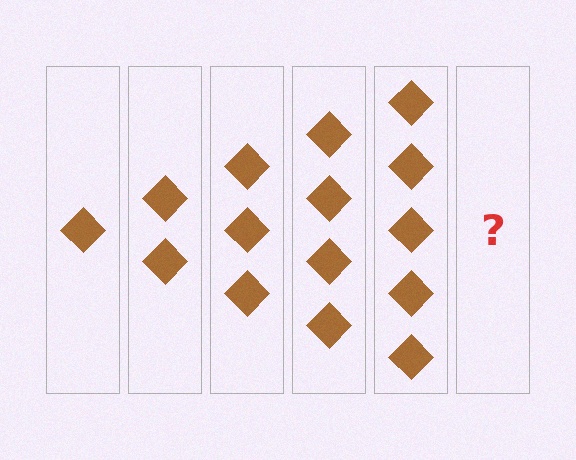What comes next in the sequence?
The next element should be 6 diamonds.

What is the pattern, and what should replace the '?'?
The pattern is that each step adds one more diamond. The '?' should be 6 diamonds.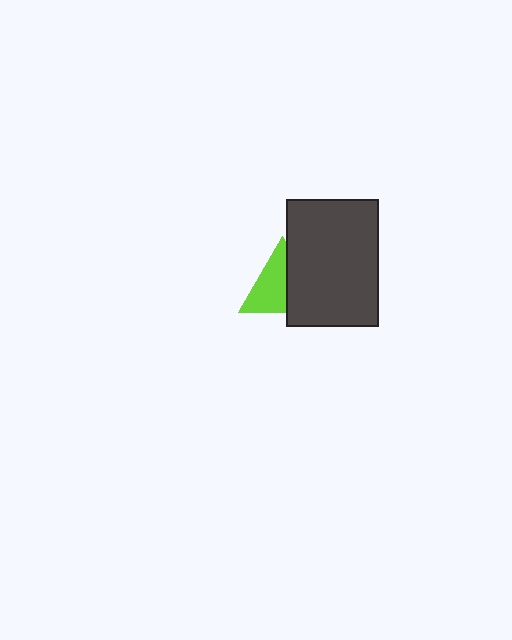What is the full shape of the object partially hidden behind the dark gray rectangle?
The partially hidden object is a lime triangle.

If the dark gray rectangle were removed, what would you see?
You would see the complete lime triangle.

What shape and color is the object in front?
The object in front is a dark gray rectangle.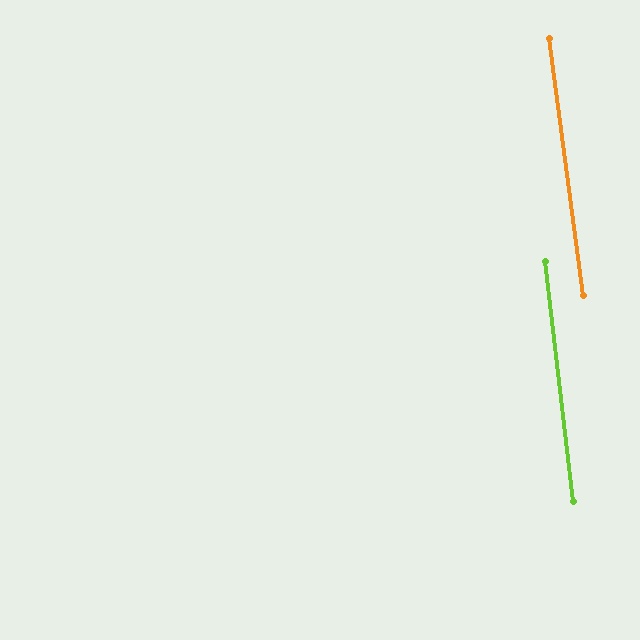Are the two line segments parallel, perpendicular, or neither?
Parallel — their directions differ by only 1.0°.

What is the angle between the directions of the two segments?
Approximately 1 degree.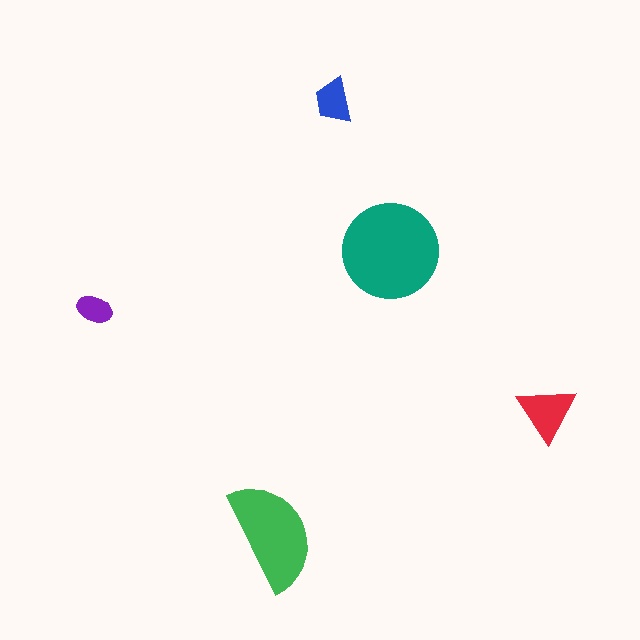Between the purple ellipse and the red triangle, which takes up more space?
The red triangle.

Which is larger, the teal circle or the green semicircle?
The teal circle.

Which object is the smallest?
The purple ellipse.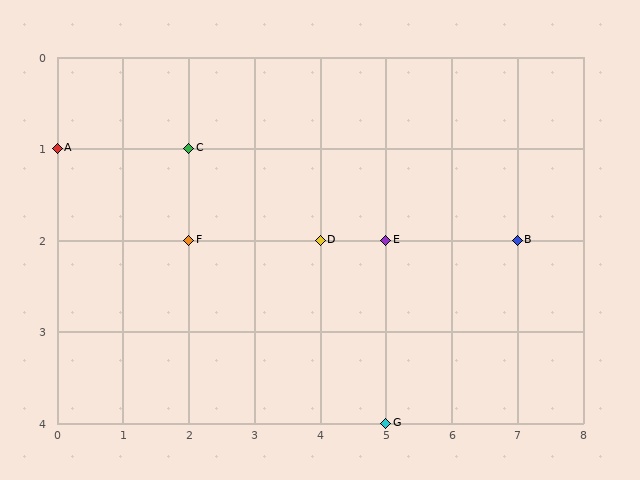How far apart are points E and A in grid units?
Points E and A are 5 columns and 1 row apart (about 5.1 grid units diagonally).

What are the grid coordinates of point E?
Point E is at grid coordinates (5, 2).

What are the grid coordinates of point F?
Point F is at grid coordinates (2, 2).